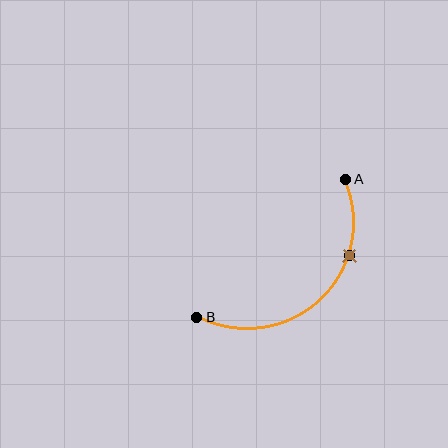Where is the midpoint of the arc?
The arc midpoint is the point on the curve farthest from the straight line joining A and B. It sits below and to the right of that line.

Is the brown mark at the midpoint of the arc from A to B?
No. The brown mark lies on the arc but is closer to endpoint A. The arc midpoint would be at the point on the curve equidistant along the arc from both A and B.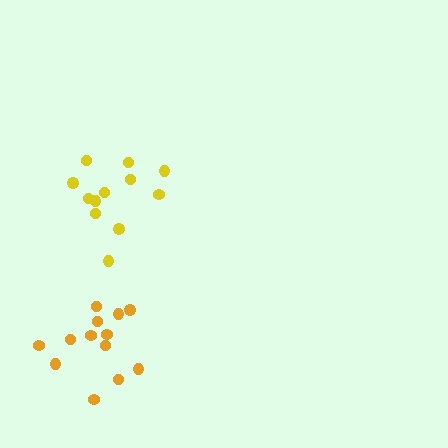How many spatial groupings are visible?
There are 2 spatial groupings.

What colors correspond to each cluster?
The clusters are colored: orange, yellow.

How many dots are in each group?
Group 1: 13 dots, Group 2: 12 dots (25 total).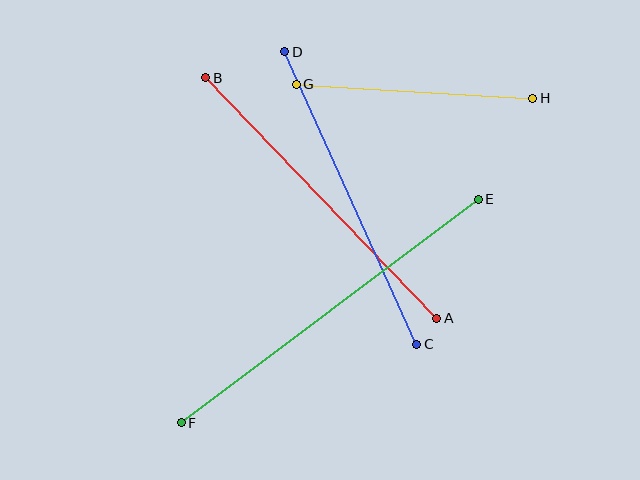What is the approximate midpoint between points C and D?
The midpoint is at approximately (351, 198) pixels.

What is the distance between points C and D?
The distance is approximately 321 pixels.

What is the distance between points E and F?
The distance is approximately 371 pixels.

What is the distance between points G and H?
The distance is approximately 237 pixels.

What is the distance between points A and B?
The distance is approximately 333 pixels.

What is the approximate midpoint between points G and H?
The midpoint is at approximately (415, 91) pixels.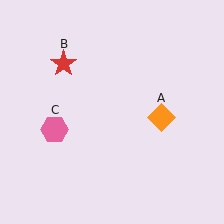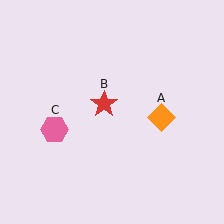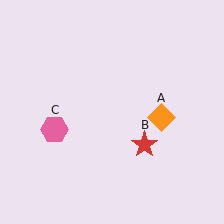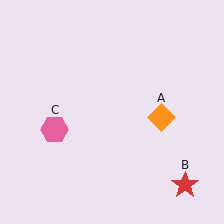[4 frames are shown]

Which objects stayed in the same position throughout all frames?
Orange diamond (object A) and pink hexagon (object C) remained stationary.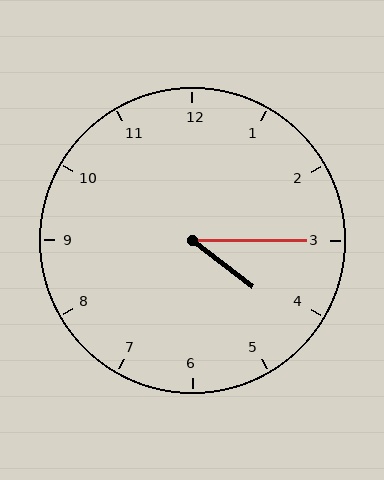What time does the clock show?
4:15.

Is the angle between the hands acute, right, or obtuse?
It is acute.